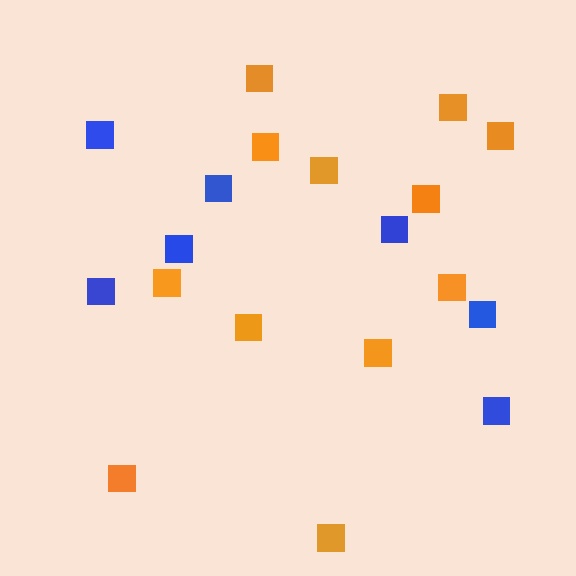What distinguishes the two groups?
There are 2 groups: one group of orange squares (12) and one group of blue squares (7).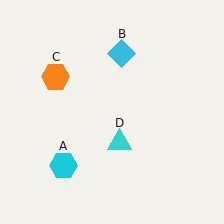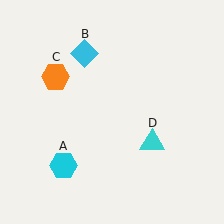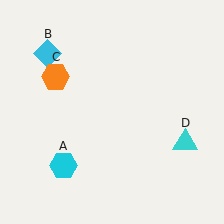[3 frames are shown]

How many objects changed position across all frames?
2 objects changed position: cyan diamond (object B), cyan triangle (object D).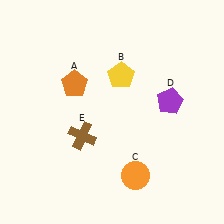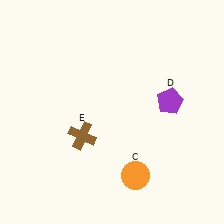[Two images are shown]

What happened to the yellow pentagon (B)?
The yellow pentagon (B) was removed in Image 2. It was in the top-right area of Image 1.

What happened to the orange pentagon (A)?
The orange pentagon (A) was removed in Image 2. It was in the top-left area of Image 1.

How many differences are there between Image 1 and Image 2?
There are 2 differences between the two images.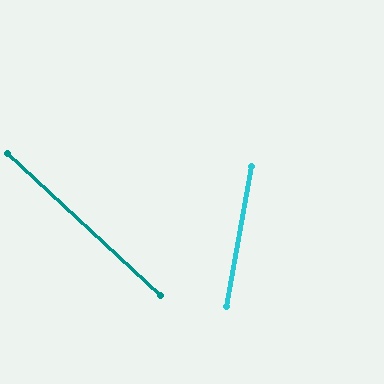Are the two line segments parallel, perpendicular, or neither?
Neither parallel nor perpendicular — they differ by about 57°.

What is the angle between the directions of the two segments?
Approximately 57 degrees.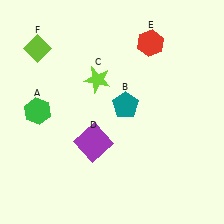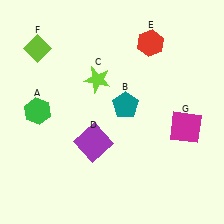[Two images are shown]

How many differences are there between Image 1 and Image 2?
There is 1 difference between the two images.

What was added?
A magenta square (G) was added in Image 2.